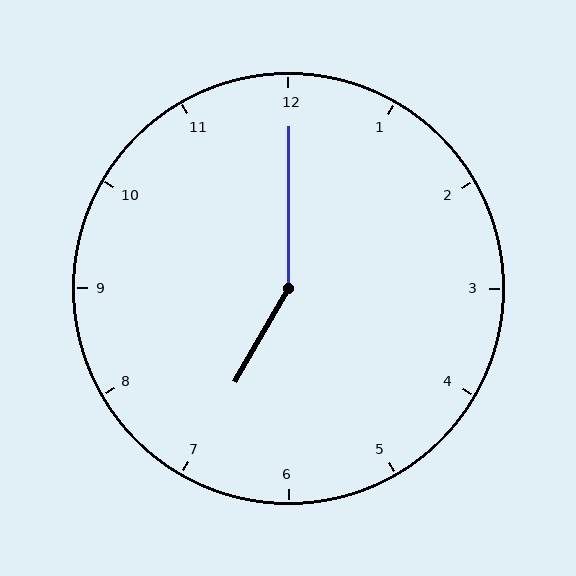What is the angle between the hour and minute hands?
Approximately 150 degrees.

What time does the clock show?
7:00.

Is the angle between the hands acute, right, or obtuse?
It is obtuse.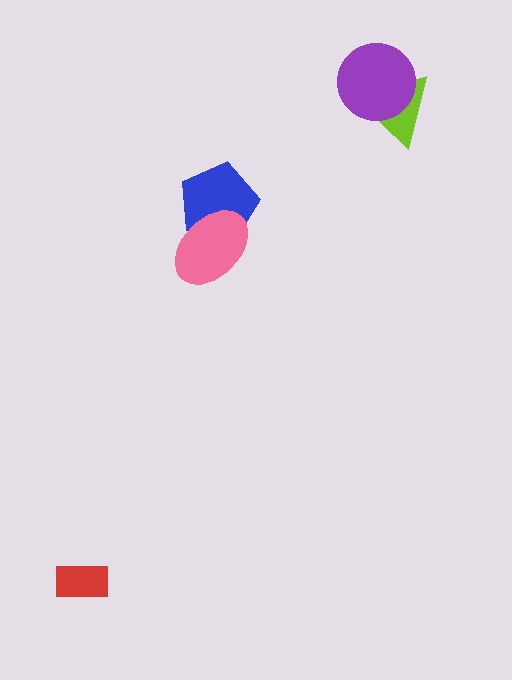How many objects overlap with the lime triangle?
1 object overlaps with the lime triangle.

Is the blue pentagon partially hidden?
Yes, it is partially covered by another shape.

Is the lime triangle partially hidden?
Yes, it is partially covered by another shape.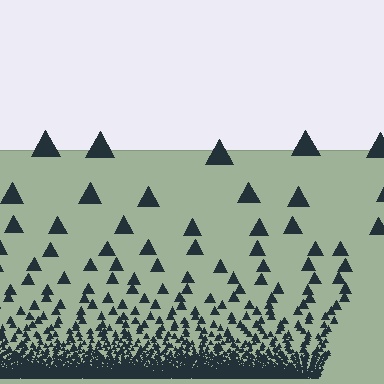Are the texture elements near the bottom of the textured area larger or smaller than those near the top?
Smaller. The gradient is inverted — elements near the bottom are smaller and denser.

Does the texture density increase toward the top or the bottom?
Density increases toward the bottom.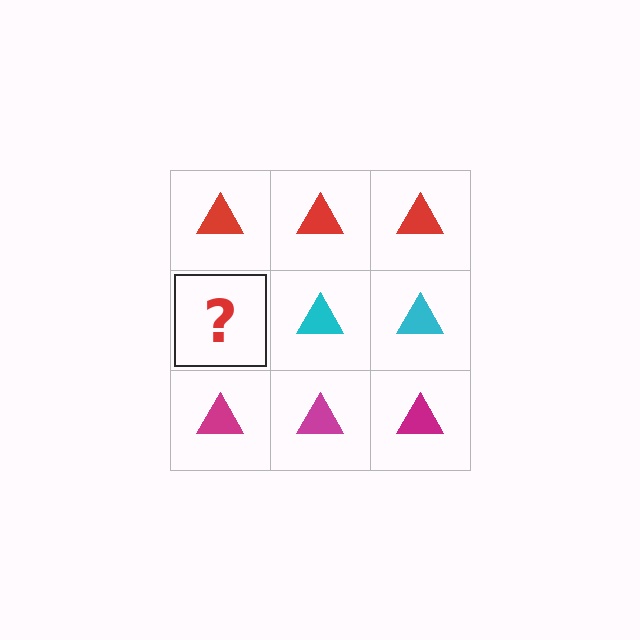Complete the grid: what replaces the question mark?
The question mark should be replaced with a cyan triangle.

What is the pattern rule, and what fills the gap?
The rule is that each row has a consistent color. The gap should be filled with a cyan triangle.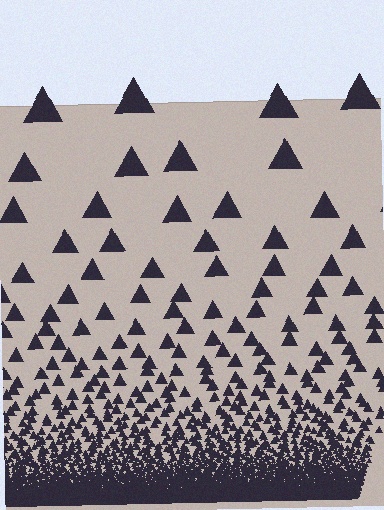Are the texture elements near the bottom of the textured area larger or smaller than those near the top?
Smaller. The gradient is inverted — elements near the bottom are smaller and denser.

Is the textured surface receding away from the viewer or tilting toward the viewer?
The surface appears to tilt toward the viewer. Texture elements get larger and sparser toward the top.